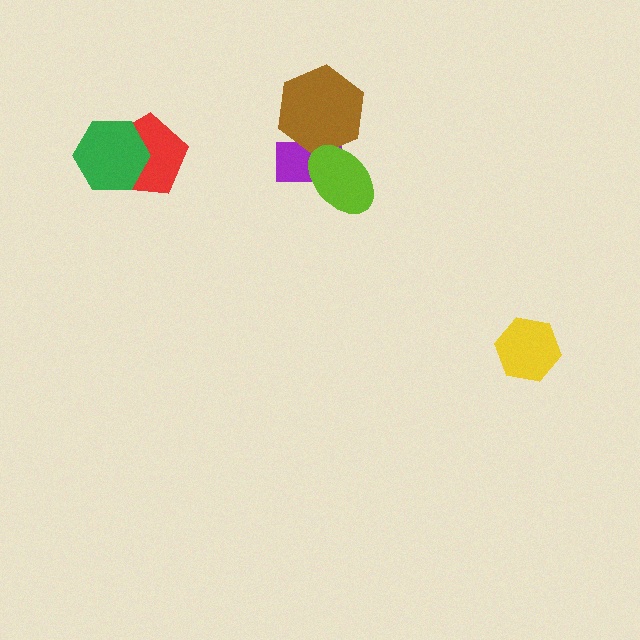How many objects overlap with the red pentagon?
1 object overlaps with the red pentagon.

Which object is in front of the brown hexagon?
The lime ellipse is in front of the brown hexagon.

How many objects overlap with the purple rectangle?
2 objects overlap with the purple rectangle.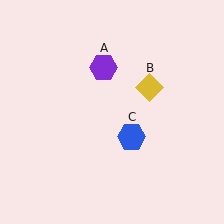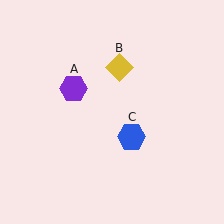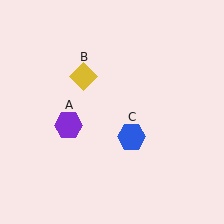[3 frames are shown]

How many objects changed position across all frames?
2 objects changed position: purple hexagon (object A), yellow diamond (object B).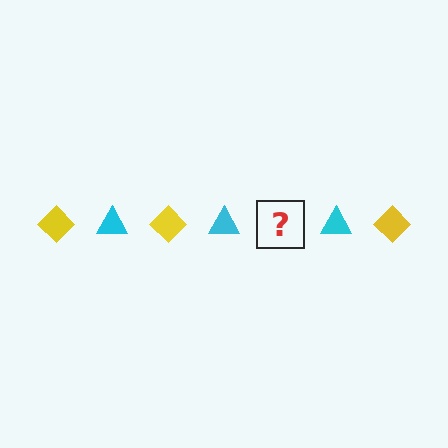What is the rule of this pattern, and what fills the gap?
The rule is that the pattern alternates between yellow diamond and cyan triangle. The gap should be filled with a yellow diamond.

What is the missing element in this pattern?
The missing element is a yellow diamond.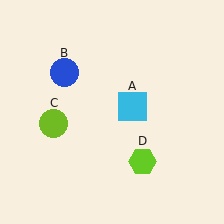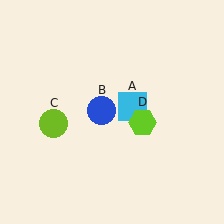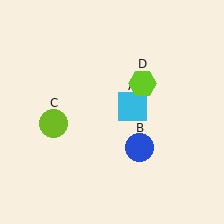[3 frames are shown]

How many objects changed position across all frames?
2 objects changed position: blue circle (object B), lime hexagon (object D).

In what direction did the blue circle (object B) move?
The blue circle (object B) moved down and to the right.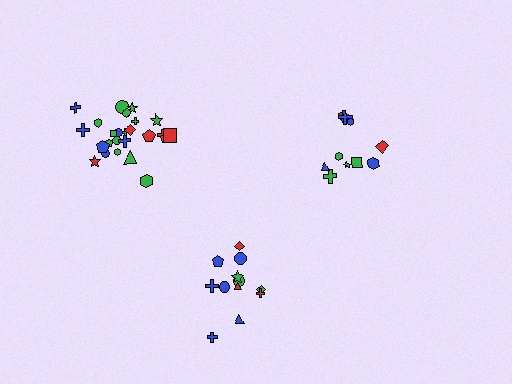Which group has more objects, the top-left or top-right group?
The top-left group.